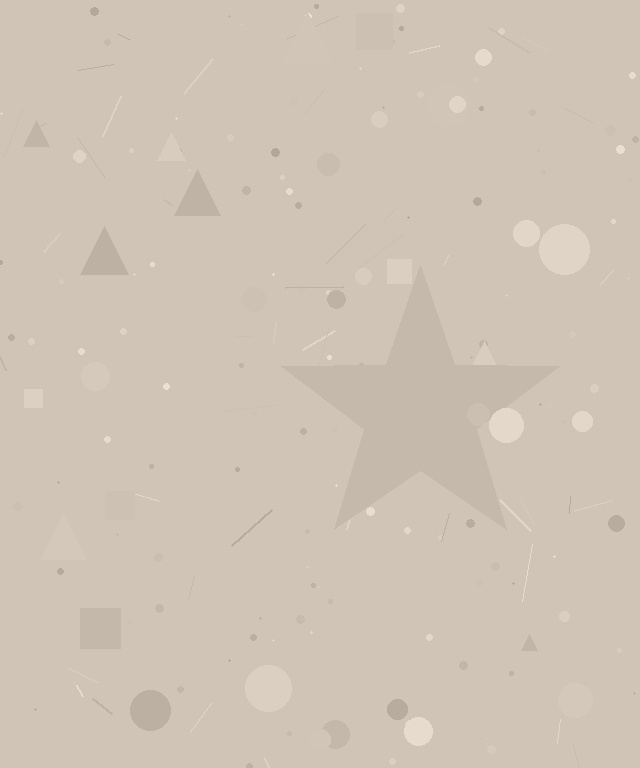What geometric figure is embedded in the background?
A star is embedded in the background.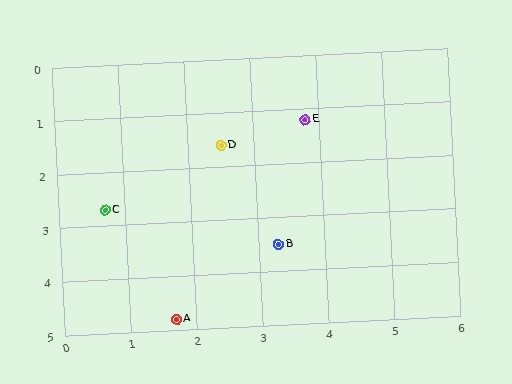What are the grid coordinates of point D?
Point D is at approximately (2.5, 1.6).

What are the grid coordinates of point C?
Point C is at approximately (0.7, 2.7).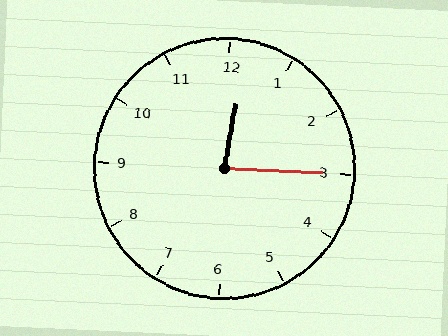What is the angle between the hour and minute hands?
Approximately 82 degrees.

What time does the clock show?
12:15.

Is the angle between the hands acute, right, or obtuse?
It is acute.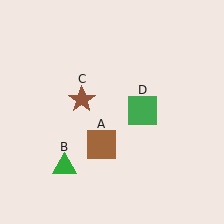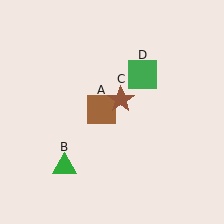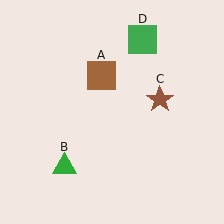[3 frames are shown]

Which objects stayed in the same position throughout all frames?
Green triangle (object B) remained stationary.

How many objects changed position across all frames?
3 objects changed position: brown square (object A), brown star (object C), green square (object D).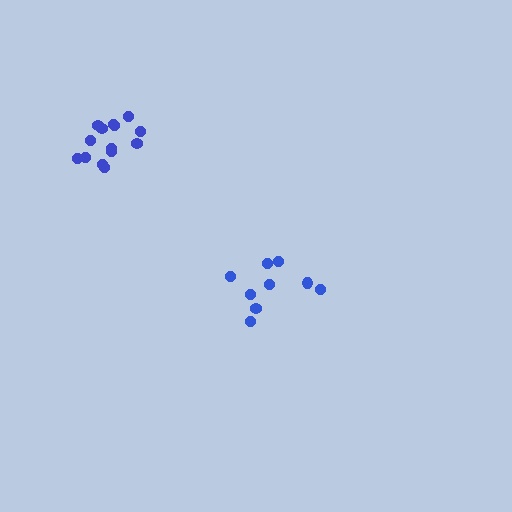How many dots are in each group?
Group 1: 9 dots, Group 2: 14 dots (23 total).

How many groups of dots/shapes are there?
There are 2 groups.